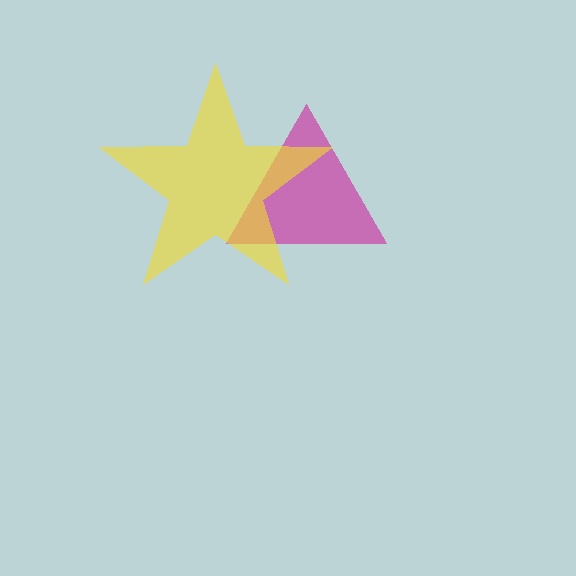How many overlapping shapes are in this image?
There are 2 overlapping shapes in the image.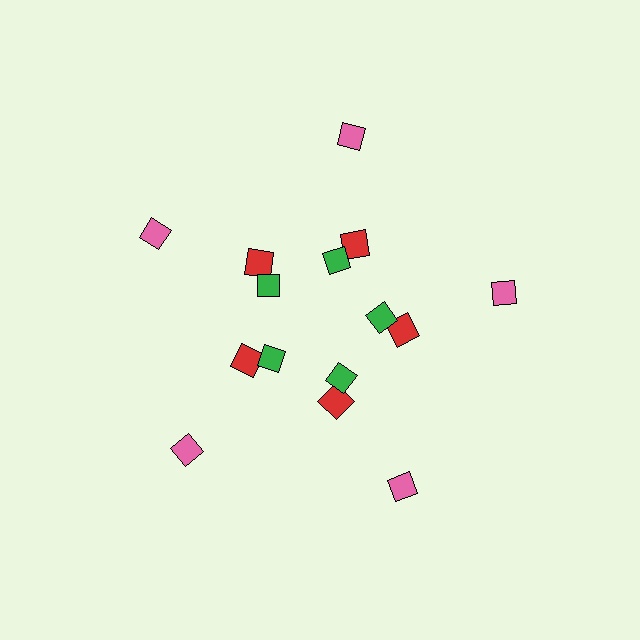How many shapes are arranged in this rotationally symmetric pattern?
There are 15 shapes, arranged in 5 groups of 3.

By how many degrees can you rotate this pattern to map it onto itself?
The pattern maps onto itself every 72 degrees of rotation.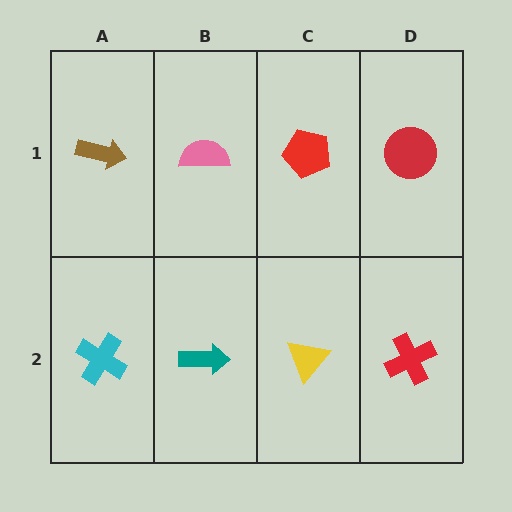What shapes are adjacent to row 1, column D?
A red cross (row 2, column D), a red pentagon (row 1, column C).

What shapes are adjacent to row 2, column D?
A red circle (row 1, column D), a yellow triangle (row 2, column C).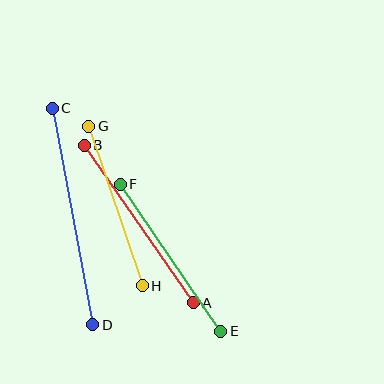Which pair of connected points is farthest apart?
Points C and D are farthest apart.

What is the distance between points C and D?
The distance is approximately 220 pixels.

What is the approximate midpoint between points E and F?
The midpoint is at approximately (171, 258) pixels.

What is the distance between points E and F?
The distance is approximately 178 pixels.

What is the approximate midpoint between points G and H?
The midpoint is at approximately (115, 206) pixels.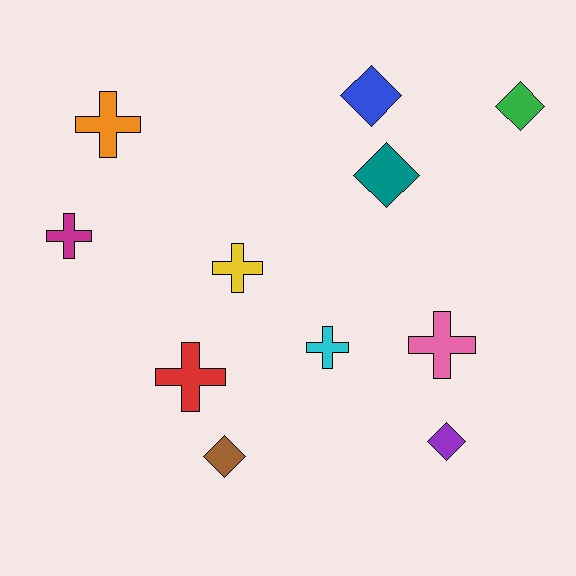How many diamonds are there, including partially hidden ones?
There are 5 diamonds.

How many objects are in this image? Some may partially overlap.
There are 11 objects.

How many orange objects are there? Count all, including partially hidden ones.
There is 1 orange object.